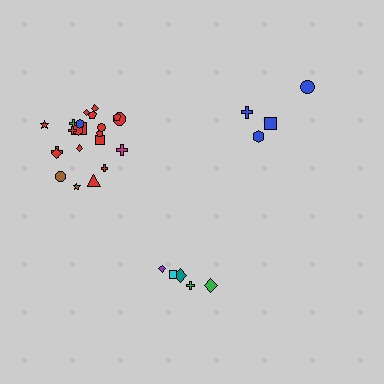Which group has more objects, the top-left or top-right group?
The top-left group.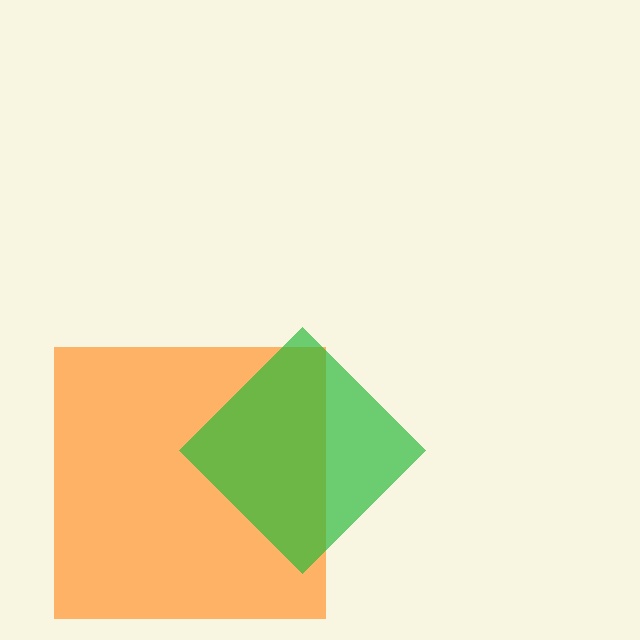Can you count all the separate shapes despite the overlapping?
Yes, there are 2 separate shapes.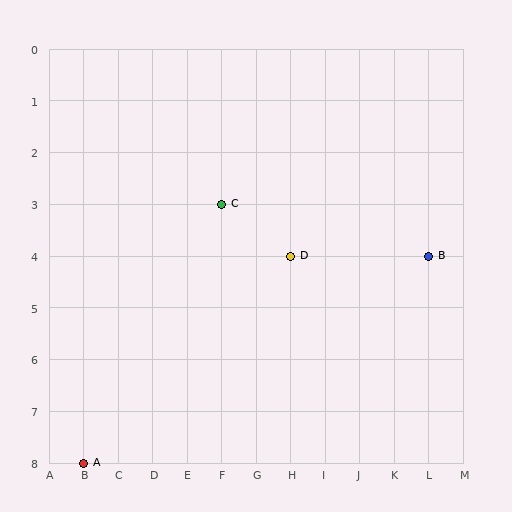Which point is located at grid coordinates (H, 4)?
Point D is at (H, 4).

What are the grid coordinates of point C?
Point C is at grid coordinates (F, 3).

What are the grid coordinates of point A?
Point A is at grid coordinates (B, 8).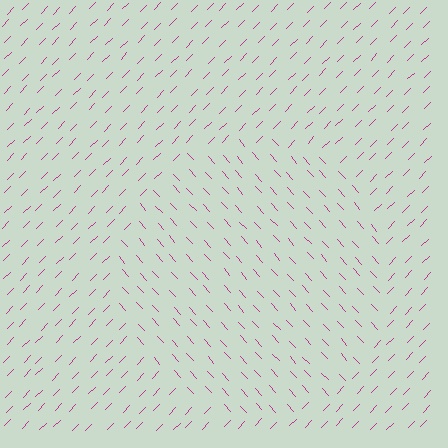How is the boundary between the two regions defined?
The boundary is defined purely by a change in line orientation (approximately 87 degrees difference). All lines are the same color and thickness.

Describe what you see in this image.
The image is filled with small magenta line segments. A circle region in the image has lines oriented differently from the surrounding lines, creating a visible texture boundary.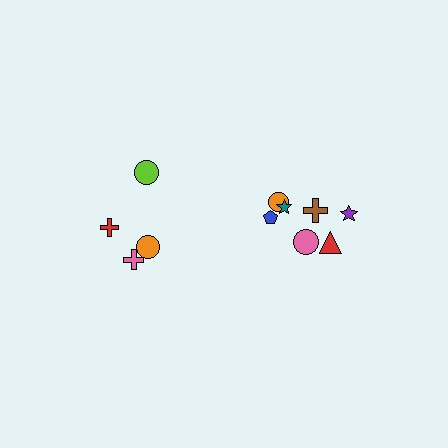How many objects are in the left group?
There are 4 objects.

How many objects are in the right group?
There are 7 objects.